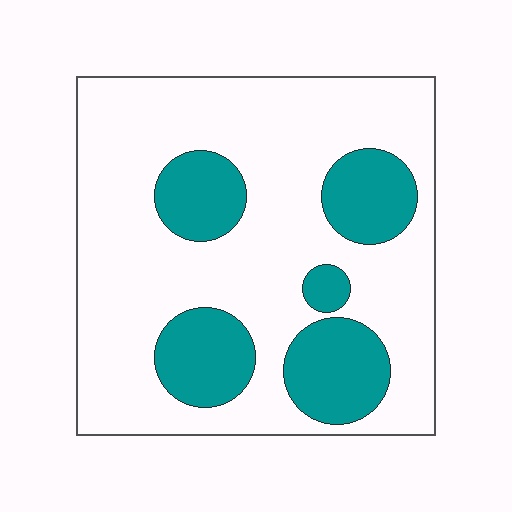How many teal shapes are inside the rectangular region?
5.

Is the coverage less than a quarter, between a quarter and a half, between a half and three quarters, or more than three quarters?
Between a quarter and a half.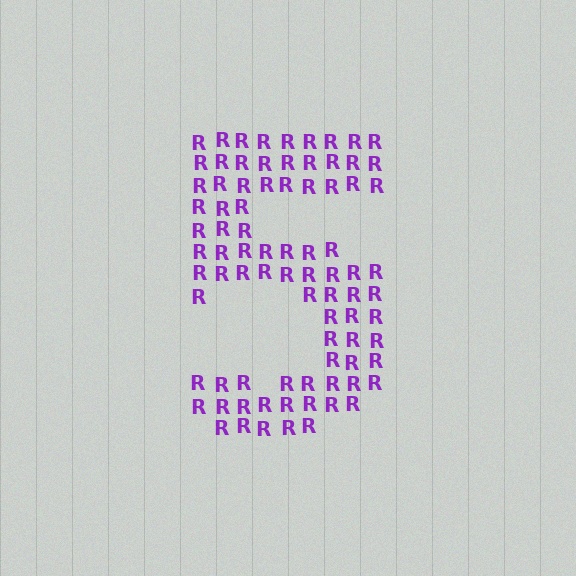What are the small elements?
The small elements are letter R's.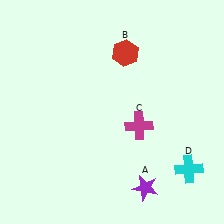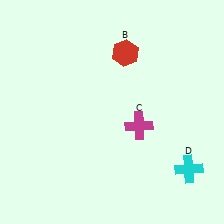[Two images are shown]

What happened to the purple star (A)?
The purple star (A) was removed in Image 2. It was in the bottom-right area of Image 1.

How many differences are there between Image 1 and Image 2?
There is 1 difference between the two images.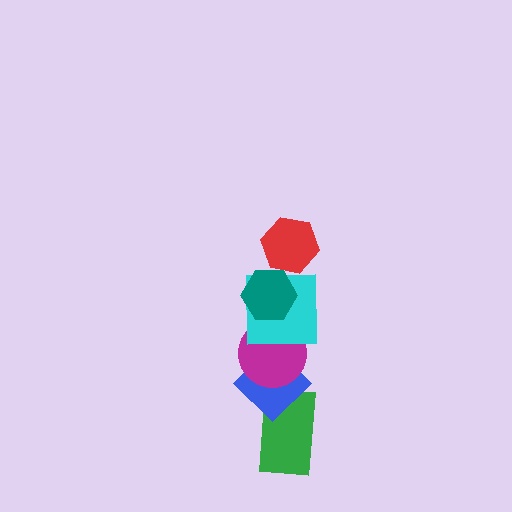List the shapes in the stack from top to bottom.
From top to bottom: the red hexagon, the teal hexagon, the cyan square, the magenta circle, the blue diamond, the green rectangle.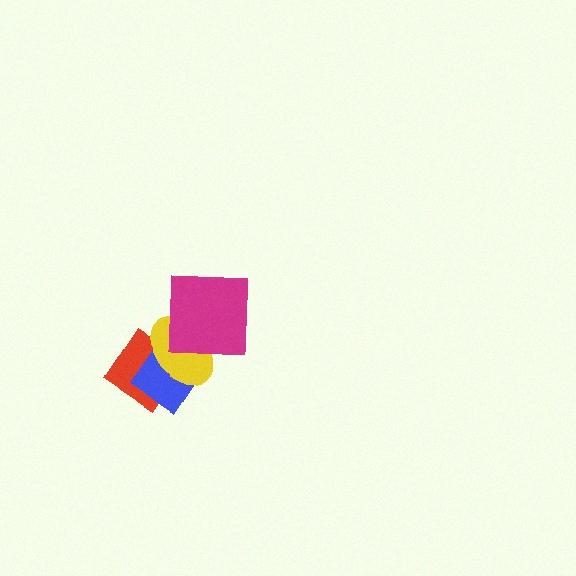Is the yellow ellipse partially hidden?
Yes, it is partially covered by another shape.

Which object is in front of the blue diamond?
The yellow ellipse is in front of the blue diamond.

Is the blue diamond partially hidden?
Yes, it is partially covered by another shape.